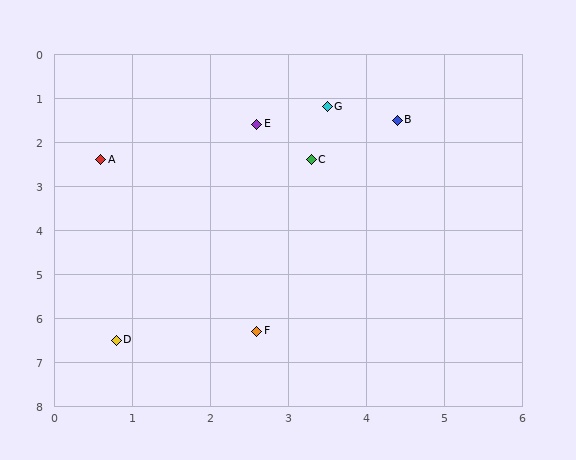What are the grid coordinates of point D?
Point D is at approximately (0.8, 6.5).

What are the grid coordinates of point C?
Point C is at approximately (3.3, 2.4).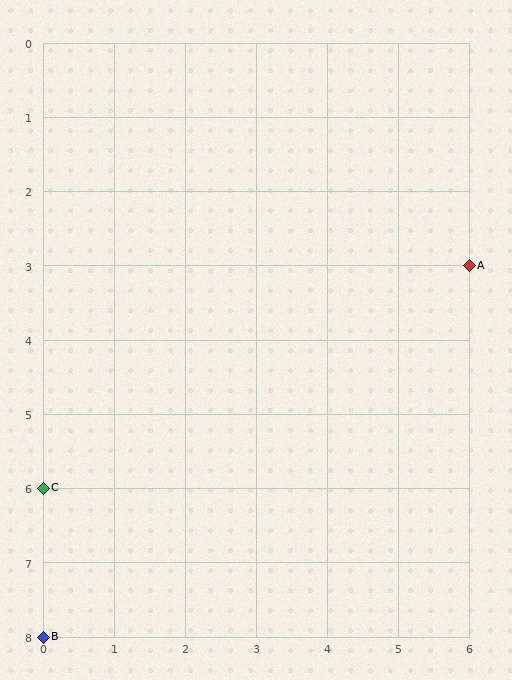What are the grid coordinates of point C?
Point C is at grid coordinates (0, 6).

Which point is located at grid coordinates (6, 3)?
Point A is at (6, 3).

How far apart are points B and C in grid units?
Points B and C are 2 rows apart.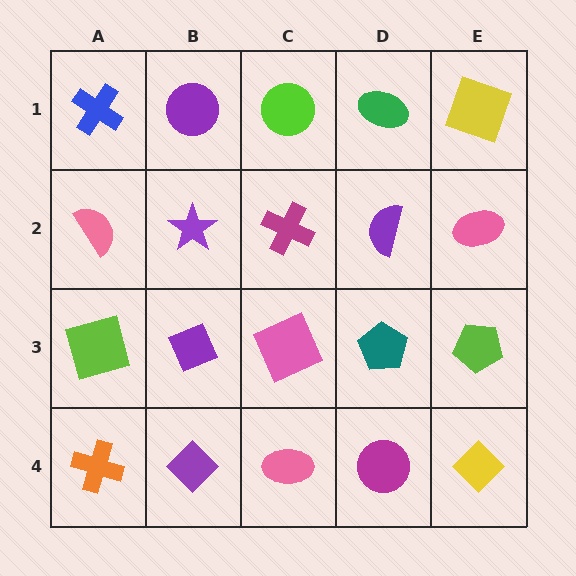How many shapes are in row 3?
5 shapes.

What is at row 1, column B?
A purple circle.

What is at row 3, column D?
A teal pentagon.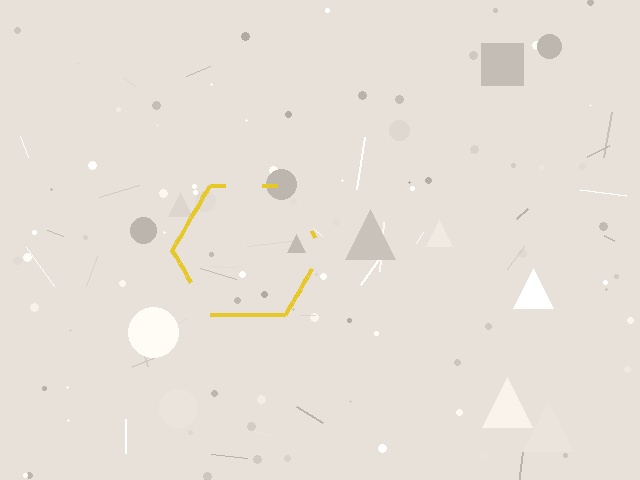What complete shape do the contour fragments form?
The contour fragments form a hexagon.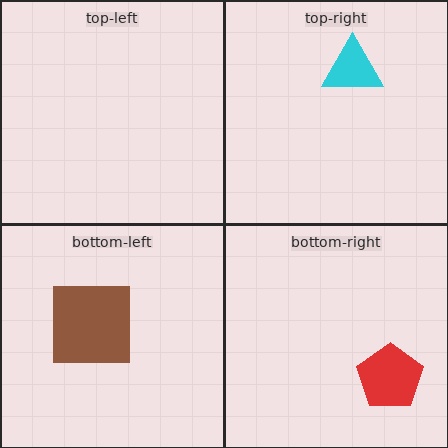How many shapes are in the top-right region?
1.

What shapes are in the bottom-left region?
The brown square.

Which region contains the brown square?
The bottom-left region.